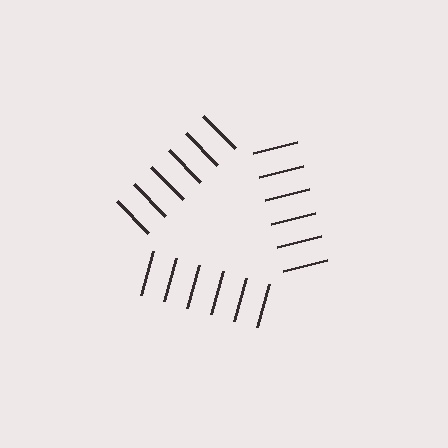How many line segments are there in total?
18 — 6 along each of the 3 edges.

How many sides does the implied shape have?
3 sides — the line-ends trace a triangle.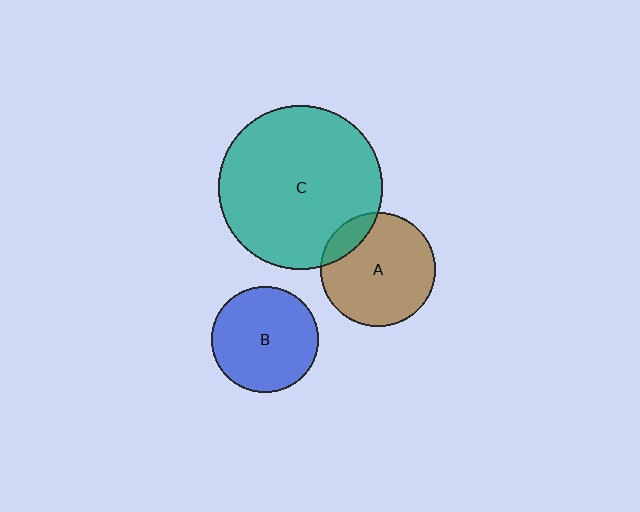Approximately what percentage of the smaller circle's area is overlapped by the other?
Approximately 15%.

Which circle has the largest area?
Circle C (teal).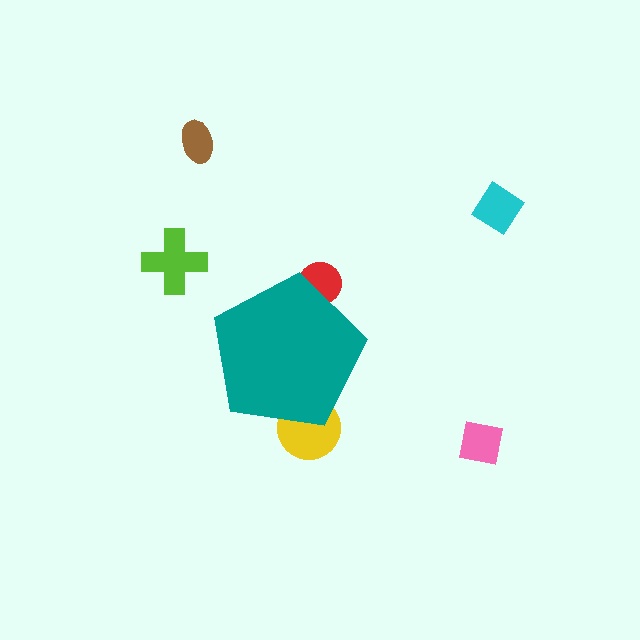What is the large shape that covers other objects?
A teal pentagon.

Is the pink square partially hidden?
No, the pink square is fully visible.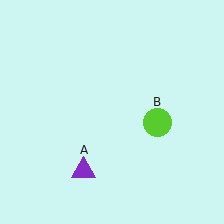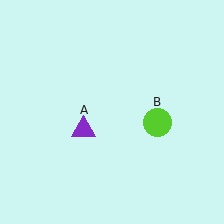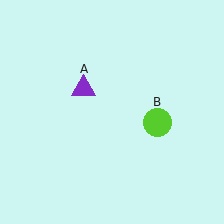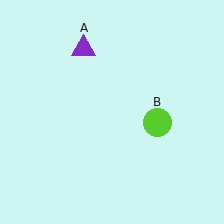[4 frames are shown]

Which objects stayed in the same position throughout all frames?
Lime circle (object B) remained stationary.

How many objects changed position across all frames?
1 object changed position: purple triangle (object A).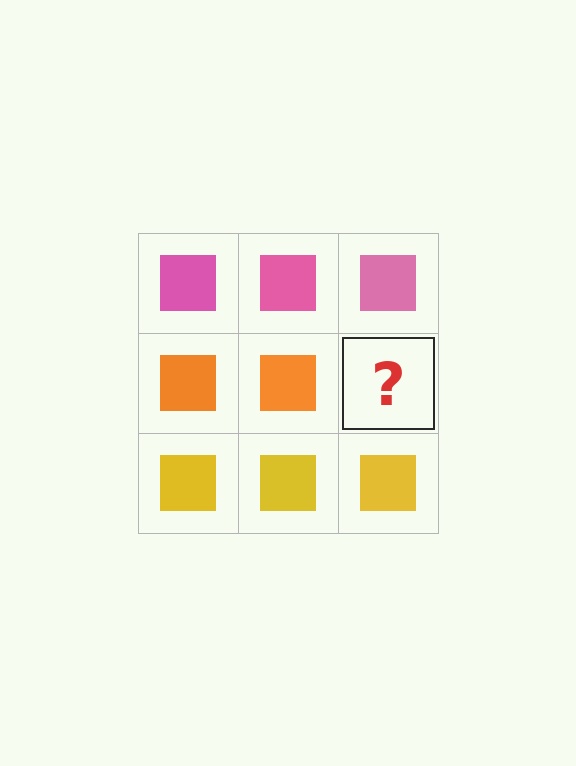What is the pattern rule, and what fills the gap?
The rule is that each row has a consistent color. The gap should be filled with an orange square.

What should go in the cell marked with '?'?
The missing cell should contain an orange square.